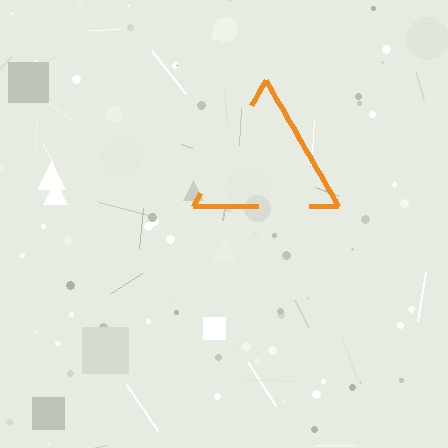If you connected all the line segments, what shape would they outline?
They would outline a triangle.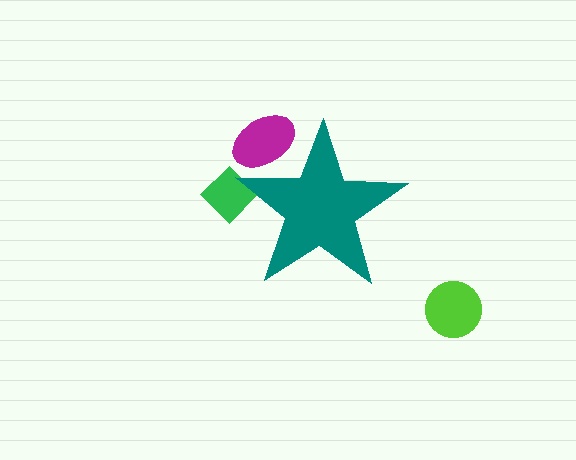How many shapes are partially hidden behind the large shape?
2 shapes are partially hidden.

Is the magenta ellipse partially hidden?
Yes, the magenta ellipse is partially hidden behind the teal star.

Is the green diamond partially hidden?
Yes, the green diamond is partially hidden behind the teal star.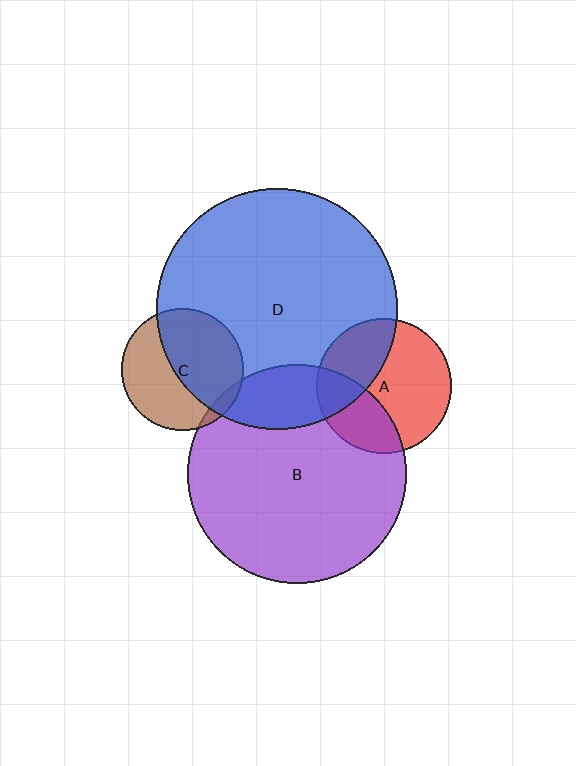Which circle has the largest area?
Circle D (blue).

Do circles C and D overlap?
Yes.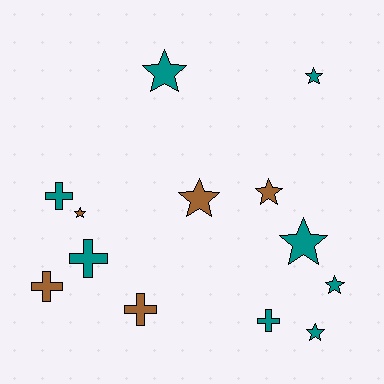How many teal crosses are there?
There are 3 teal crosses.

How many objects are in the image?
There are 13 objects.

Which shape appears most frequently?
Star, with 8 objects.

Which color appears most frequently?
Teal, with 8 objects.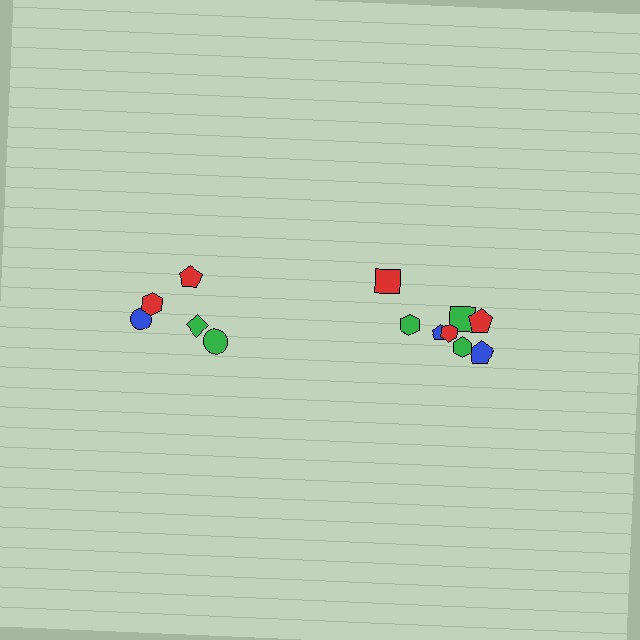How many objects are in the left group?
There are 5 objects.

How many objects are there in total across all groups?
There are 13 objects.